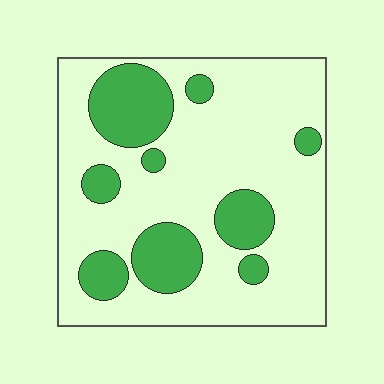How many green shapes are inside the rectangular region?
9.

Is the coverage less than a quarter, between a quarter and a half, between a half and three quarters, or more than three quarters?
Between a quarter and a half.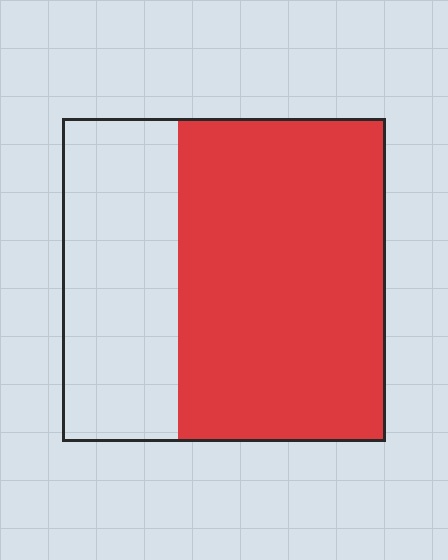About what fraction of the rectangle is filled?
About five eighths (5/8).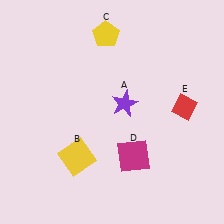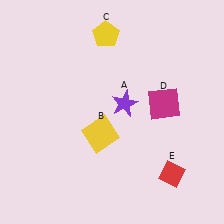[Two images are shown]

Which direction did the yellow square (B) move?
The yellow square (B) moved right.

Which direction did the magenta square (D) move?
The magenta square (D) moved up.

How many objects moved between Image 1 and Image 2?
3 objects moved between the two images.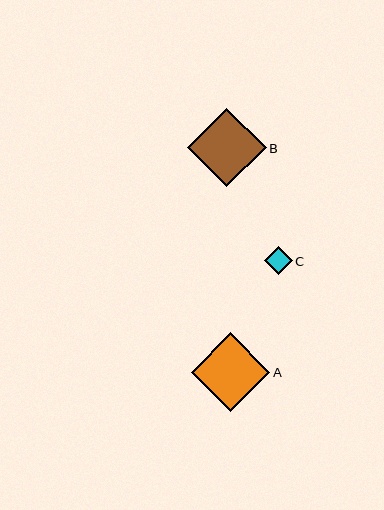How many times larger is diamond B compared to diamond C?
Diamond B is approximately 2.8 times the size of diamond C.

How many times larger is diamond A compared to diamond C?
Diamond A is approximately 2.8 times the size of diamond C.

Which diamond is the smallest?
Diamond C is the smallest with a size of approximately 28 pixels.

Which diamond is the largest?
Diamond A is the largest with a size of approximately 79 pixels.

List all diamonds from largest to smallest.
From largest to smallest: A, B, C.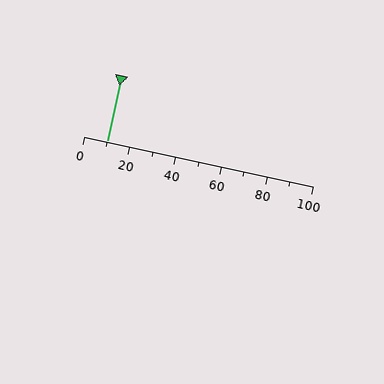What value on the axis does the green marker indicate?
The marker indicates approximately 10.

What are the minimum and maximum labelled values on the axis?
The axis runs from 0 to 100.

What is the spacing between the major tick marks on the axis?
The major ticks are spaced 20 apart.